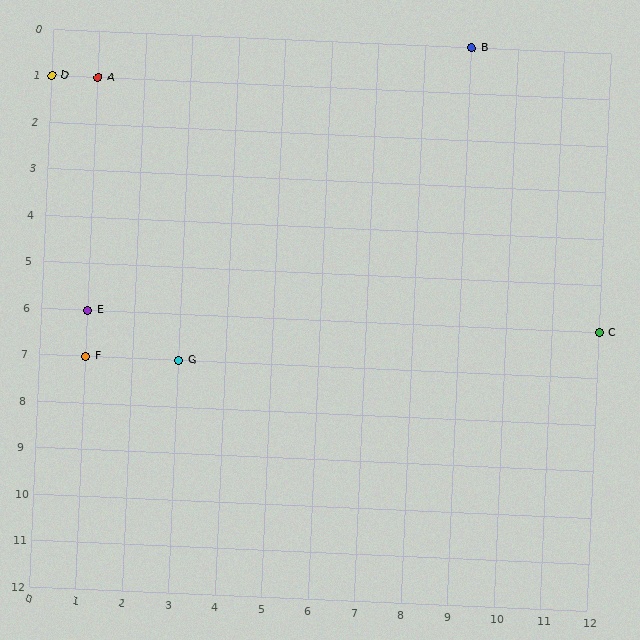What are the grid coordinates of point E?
Point E is at grid coordinates (1, 6).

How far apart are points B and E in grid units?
Points B and E are 8 columns and 6 rows apart (about 10.0 grid units diagonally).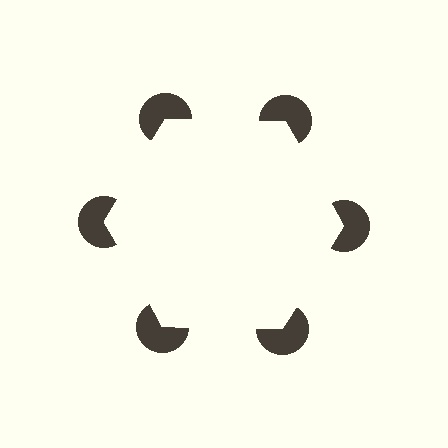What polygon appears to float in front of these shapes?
An illusory hexagon — its edges are inferred from the aligned wedge cuts in the pac-man discs, not physically drawn.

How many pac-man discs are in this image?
There are 6 — one at each vertex of the illusory hexagon.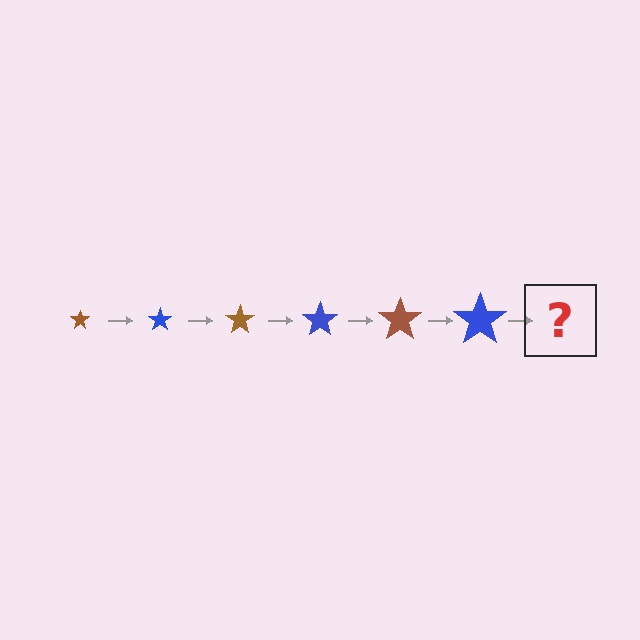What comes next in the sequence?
The next element should be a brown star, larger than the previous one.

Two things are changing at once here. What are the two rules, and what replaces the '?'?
The two rules are that the star grows larger each step and the color cycles through brown and blue. The '?' should be a brown star, larger than the previous one.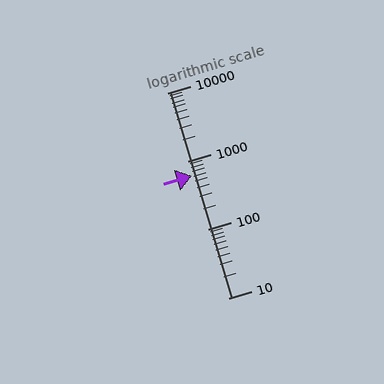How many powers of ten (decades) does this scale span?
The scale spans 3 decades, from 10 to 10000.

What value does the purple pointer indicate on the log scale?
The pointer indicates approximately 610.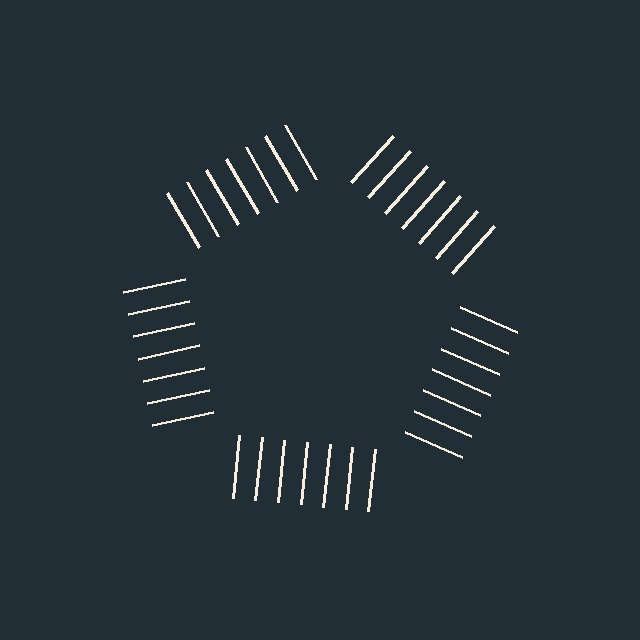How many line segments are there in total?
35 — 7 along each of the 5 edges.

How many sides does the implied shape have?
5 sides — the line-ends trace a pentagon.